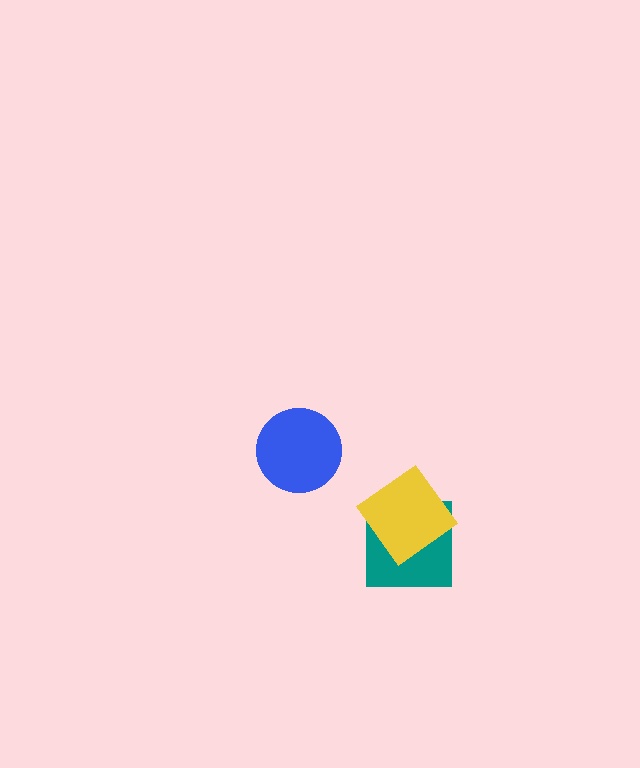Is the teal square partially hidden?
Yes, it is partially covered by another shape.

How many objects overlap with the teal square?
1 object overlaps with the teal square.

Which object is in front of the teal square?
The yellow diamond is in front of the teal square.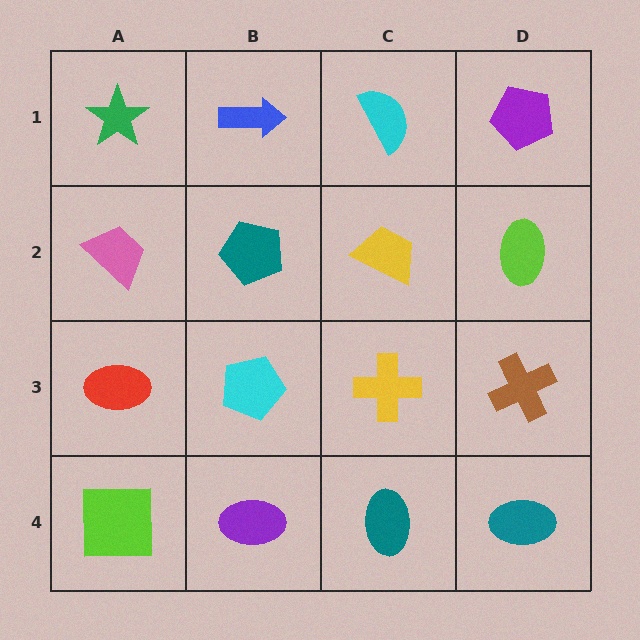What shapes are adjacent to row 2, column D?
A purple pentagon (row 1, column D), a brown cross (row 3, column D), a yellow trapezoid (row 2, column C).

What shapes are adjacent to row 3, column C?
A yellow trapezoid (row 2, column C), a teal ellipse (row 4, column C), a cyan pentagon (row 3, column B), a brown cross (row 3, column D).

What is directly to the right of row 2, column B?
A yellow trapezoid.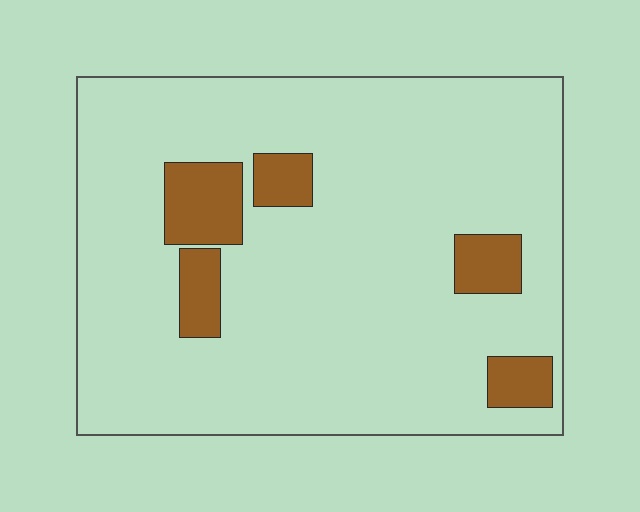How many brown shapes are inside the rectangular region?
5.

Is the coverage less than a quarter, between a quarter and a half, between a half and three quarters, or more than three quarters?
Less than a quarter.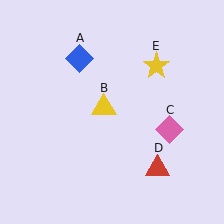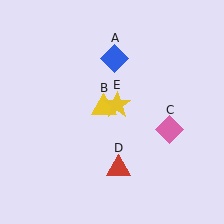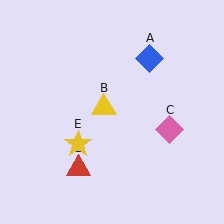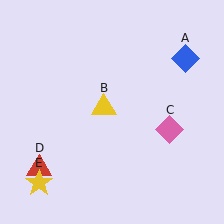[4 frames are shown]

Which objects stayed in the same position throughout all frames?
Yellow triangle (object B) and pink diamond (object C) remained stationary.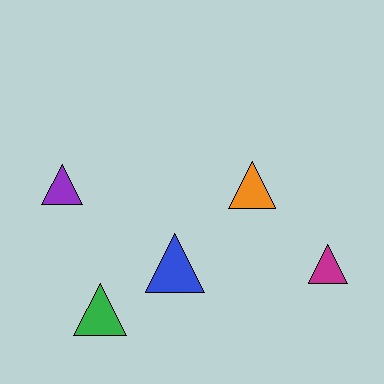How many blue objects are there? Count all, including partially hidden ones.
There is 1 blue object.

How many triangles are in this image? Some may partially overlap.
There are 5 triangles.